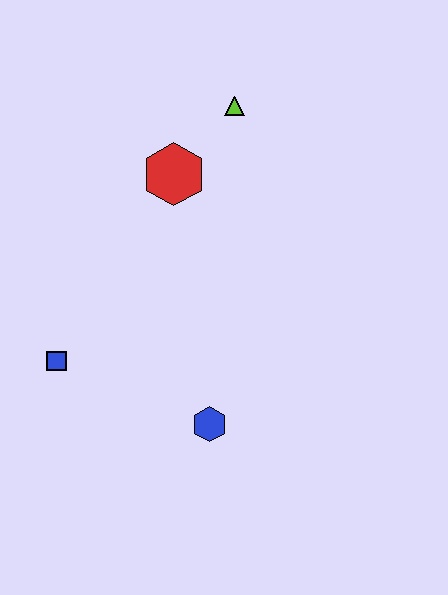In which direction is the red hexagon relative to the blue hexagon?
The red hexagon is above the blue hexagon.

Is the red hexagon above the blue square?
Yes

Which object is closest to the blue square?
The blue hexagon is closest to the blue square.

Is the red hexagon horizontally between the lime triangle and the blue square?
Yes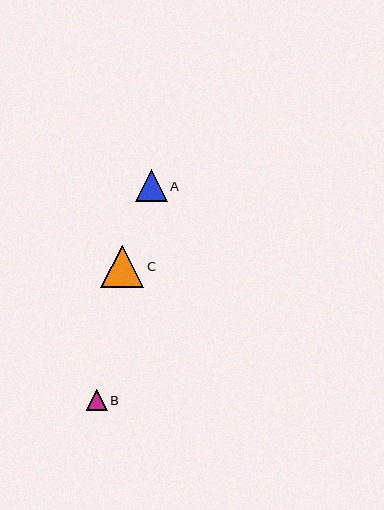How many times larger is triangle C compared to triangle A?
Triangle C is approximately 1.3 times the size of triangle A.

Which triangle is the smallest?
Triangle B is the smallest with a size of approximately 21 pixels.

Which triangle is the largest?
Triangle C is the largest with a size of approximately 43 pixels.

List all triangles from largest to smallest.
From largest to smallest: C, A, B.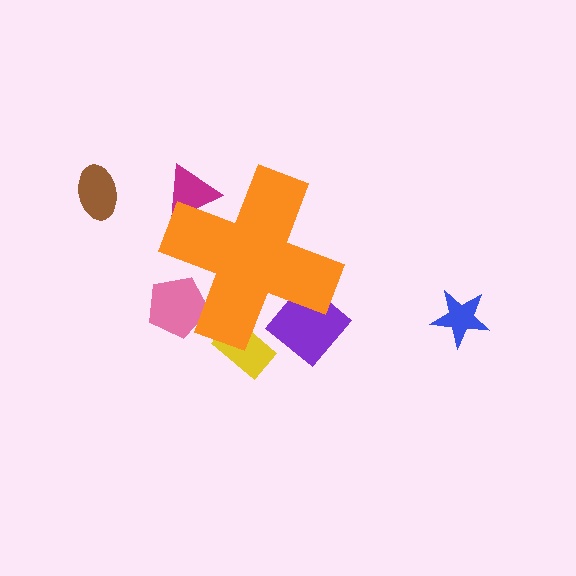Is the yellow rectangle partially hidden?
Yes, the yellow rectangle is partially hidden behind the orange cross.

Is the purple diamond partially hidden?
Yes, the purple diamond is partially hidden behind the orange cross.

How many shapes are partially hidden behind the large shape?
4 shapes are partially hidden.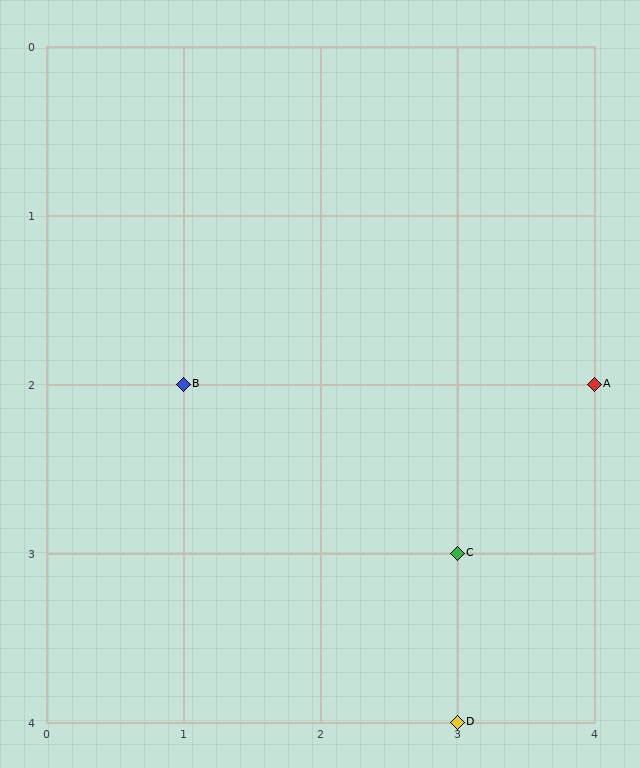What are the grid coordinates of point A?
Point A is at grid coordinates (4, 2).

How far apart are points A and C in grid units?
Points A and C are 1 column and 1 row apart (about 1.4 grid units diagonally).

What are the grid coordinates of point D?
Point D is at grid coordinates (3, 4).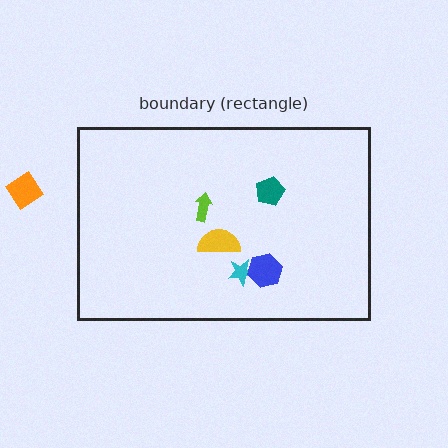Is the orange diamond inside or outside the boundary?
Outside.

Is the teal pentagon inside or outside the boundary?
Inside.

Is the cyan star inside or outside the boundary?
Inside.